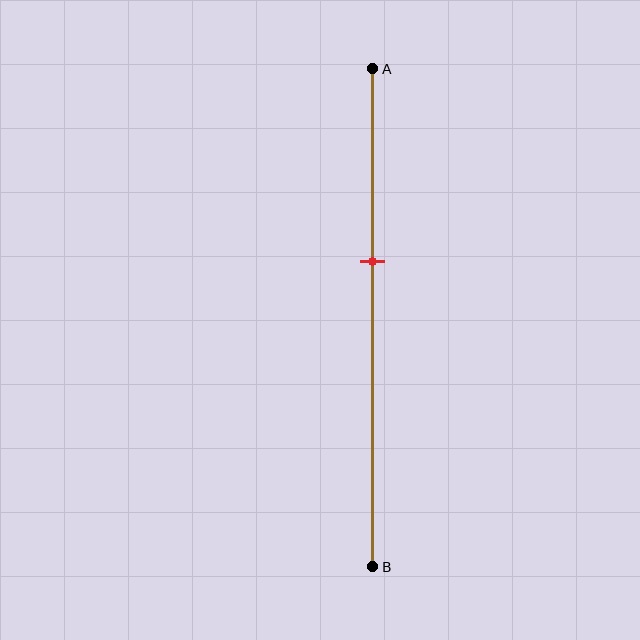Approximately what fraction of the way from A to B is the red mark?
The red mark is approximately 40% of the way from A to B.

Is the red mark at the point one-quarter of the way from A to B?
No, the mark is at about 40% from A, not at the 25% one-quarter point.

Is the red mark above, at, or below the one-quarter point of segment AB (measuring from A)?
The red mark is below the one-quarter point of segment AB.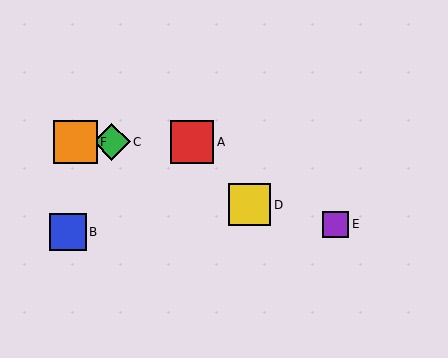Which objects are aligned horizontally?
Objects A, C, F are aligned horizontally.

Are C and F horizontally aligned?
Yes, both are at y≈142.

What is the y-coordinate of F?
Object F is at y≈142.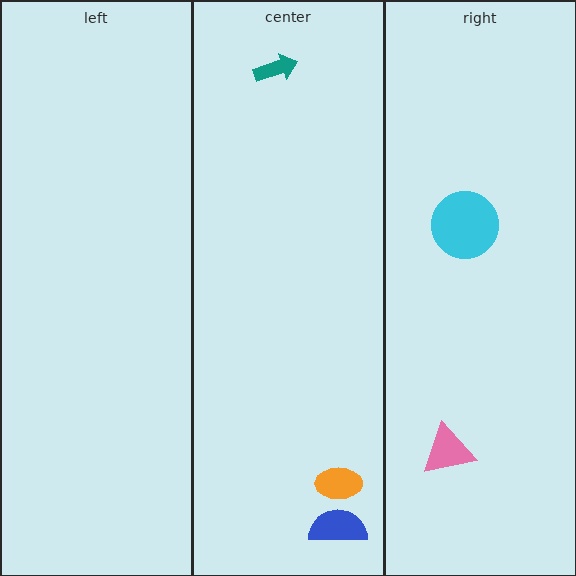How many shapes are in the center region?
3.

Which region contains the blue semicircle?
The center region.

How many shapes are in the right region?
2.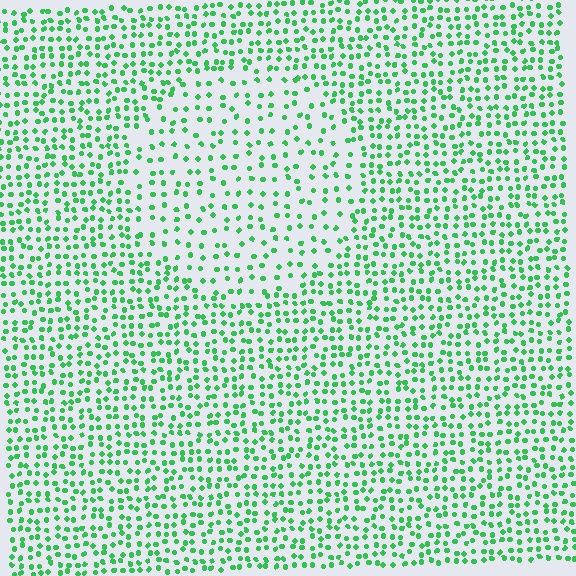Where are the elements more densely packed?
The elements are more densely packed outside the circle boundary.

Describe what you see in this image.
The image contains small green elements arranged at two different densities. A circle-shaped region is visible where the elements are less densely packed than the surrounding area.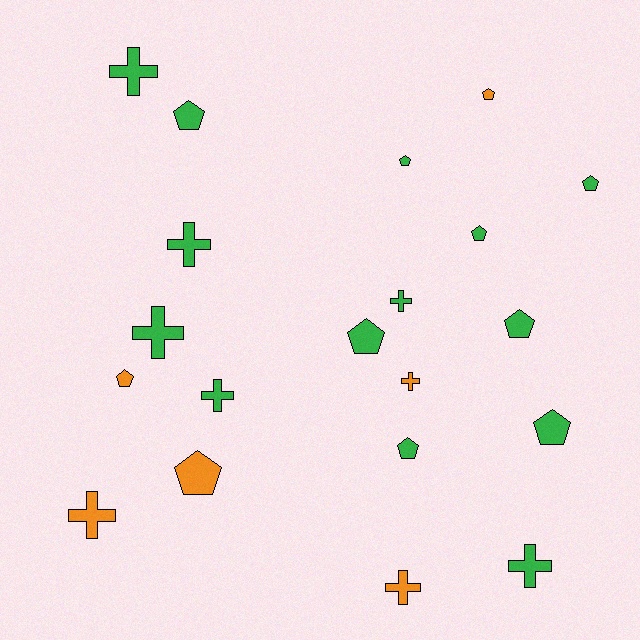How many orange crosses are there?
There are 3 orange crosses.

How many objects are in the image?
There are 20 objects.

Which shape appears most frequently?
Pentagon, with 11 objects.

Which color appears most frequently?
Green, with 14 objects.